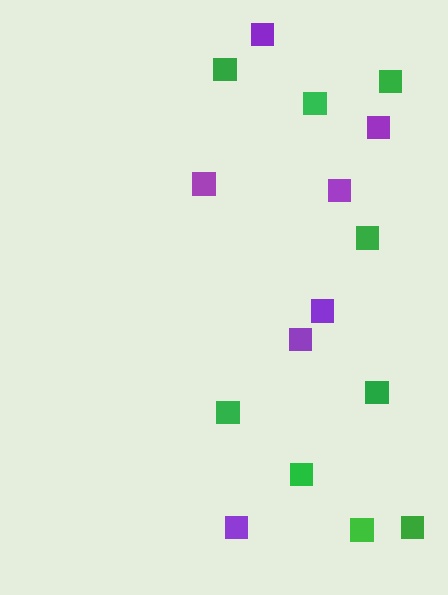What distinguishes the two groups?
There are 2 groups: one group of purple squares (7) and one group of green squares (9).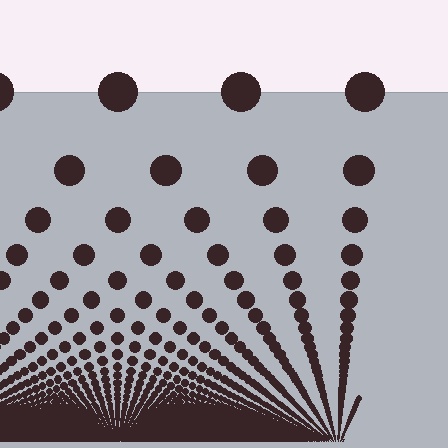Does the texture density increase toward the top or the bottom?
Density increases toward the bottom.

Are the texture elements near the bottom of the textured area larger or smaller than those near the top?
Smaller. The gradient is inverted — elements near the bottom are smaller and denser.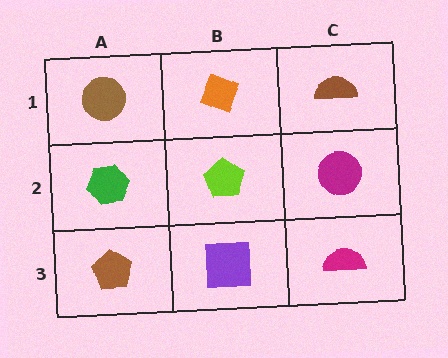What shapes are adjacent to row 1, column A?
A green hexagon (row 2, column A), an orange diamond (row 1, column B).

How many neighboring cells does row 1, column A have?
2.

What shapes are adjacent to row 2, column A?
A brown circle (row 1, column A), a brown pentagon (row 3, column A), a lime pentagon (row 2, column B).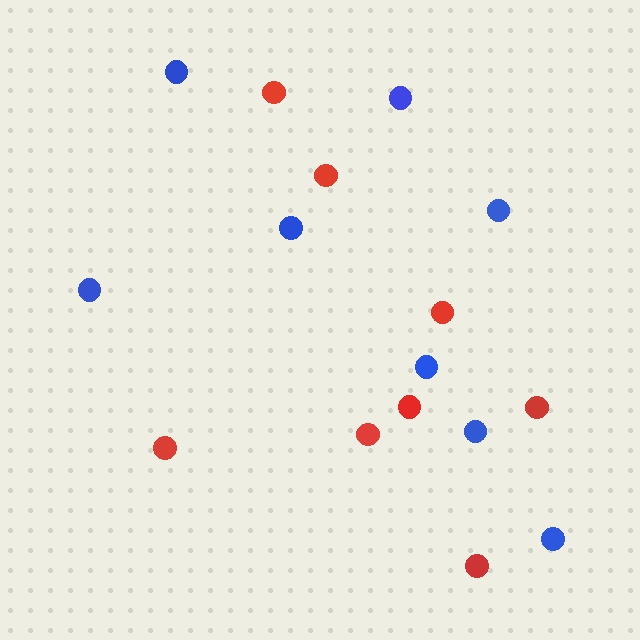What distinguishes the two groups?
There are 2 groups: one group of blue circles (8) and one group of red circles (8).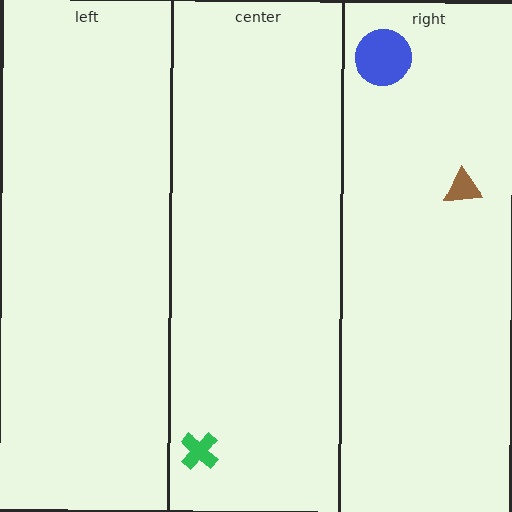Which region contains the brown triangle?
The right region.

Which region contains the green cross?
The center region.